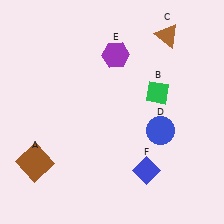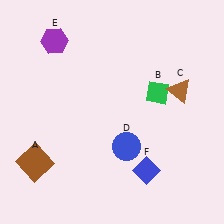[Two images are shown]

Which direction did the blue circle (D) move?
The blue circle (D) moved left.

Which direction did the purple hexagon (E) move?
The purple hexagon (E) moved left.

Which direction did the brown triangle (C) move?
The brown triangle (C) moved down.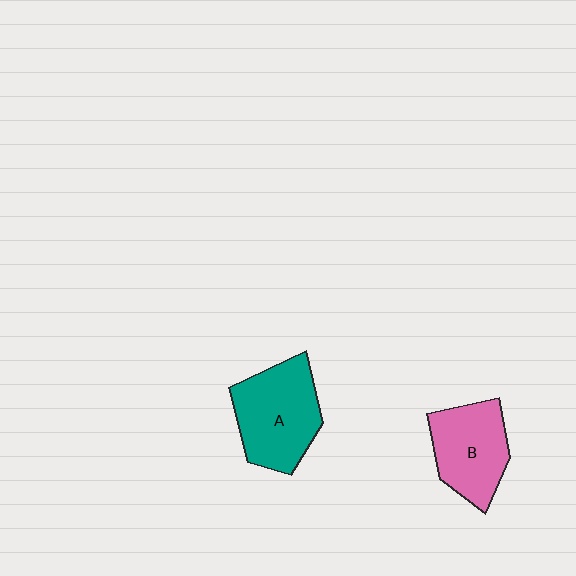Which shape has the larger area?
Shape A (teal).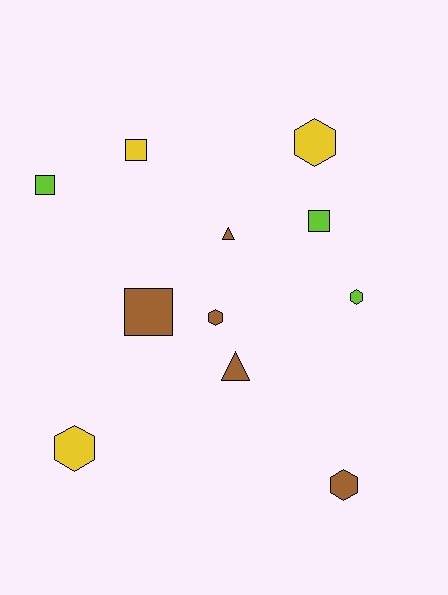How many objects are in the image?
There are 11 objects.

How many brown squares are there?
There is 1 brown square.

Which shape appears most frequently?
Hexagon, with 5 objects.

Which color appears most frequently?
Brown, with 5 objects.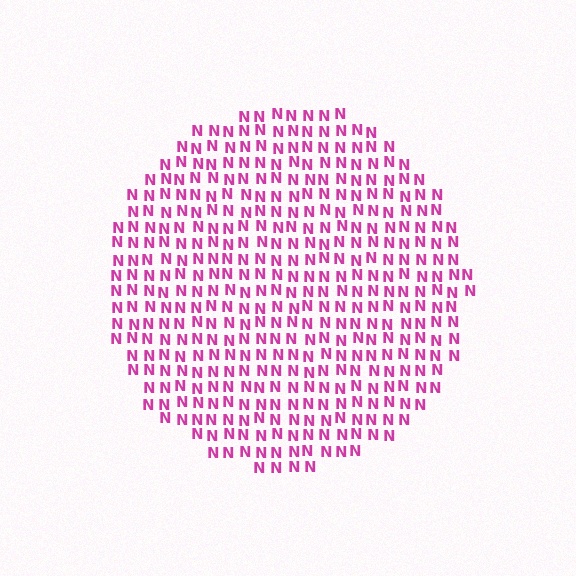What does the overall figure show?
The overall figure shows a circle.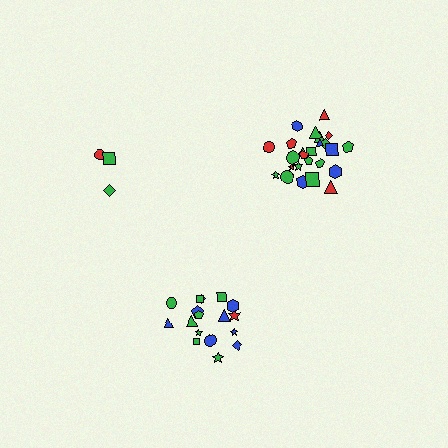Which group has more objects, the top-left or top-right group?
The top-right group.